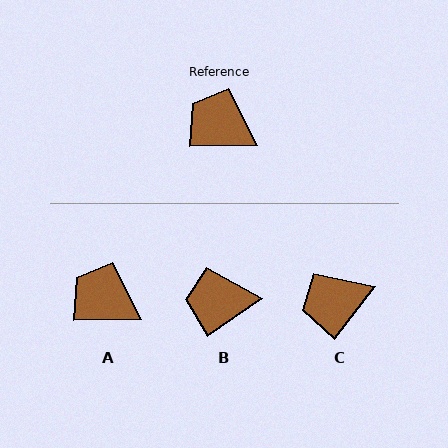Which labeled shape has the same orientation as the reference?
A.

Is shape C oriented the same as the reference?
No, it is off by about 51 degrees.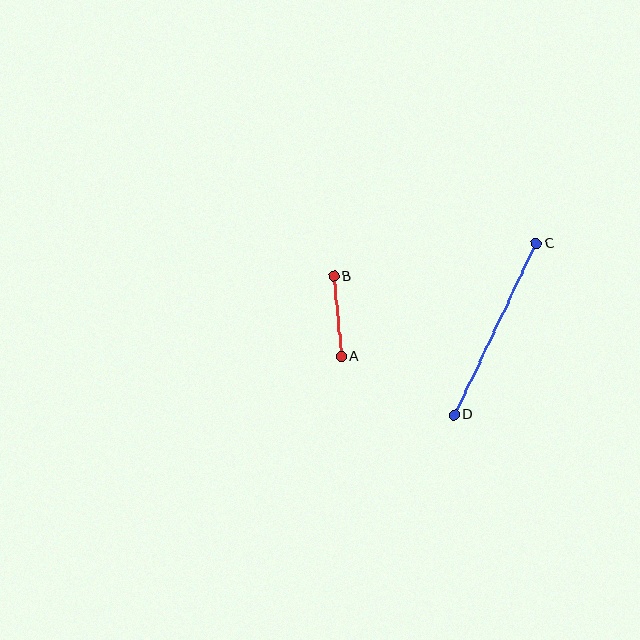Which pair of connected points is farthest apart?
Points C and D are farthest apart.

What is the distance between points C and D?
The distance is approximately 190 pixels.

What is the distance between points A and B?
The distance is approximately 81 pixels.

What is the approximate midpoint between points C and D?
The midpoint is at approximately (496, 329) pixels.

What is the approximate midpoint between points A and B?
The midpoint is at approximately (337, 316) pixels.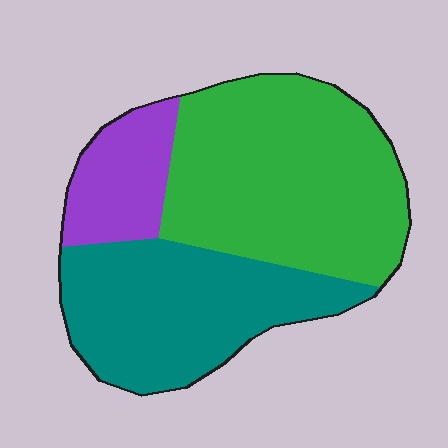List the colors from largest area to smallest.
From largest to smallest: green, teal, purple.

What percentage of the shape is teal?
Teal takes up between a third and a half of the shape.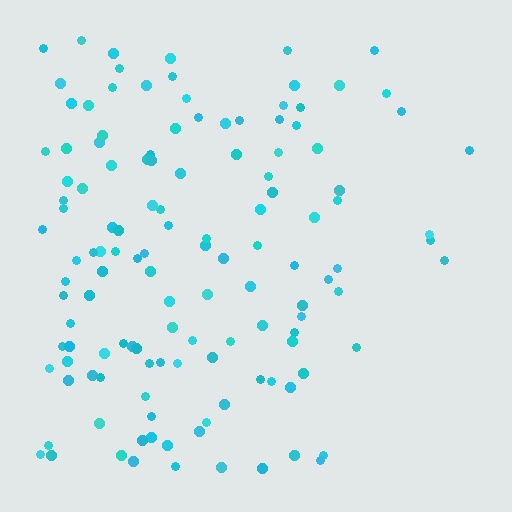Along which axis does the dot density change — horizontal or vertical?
Horizontal.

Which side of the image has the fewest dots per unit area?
The right.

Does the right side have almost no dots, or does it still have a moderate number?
Still a moderate number, just noticeably fewer than the left.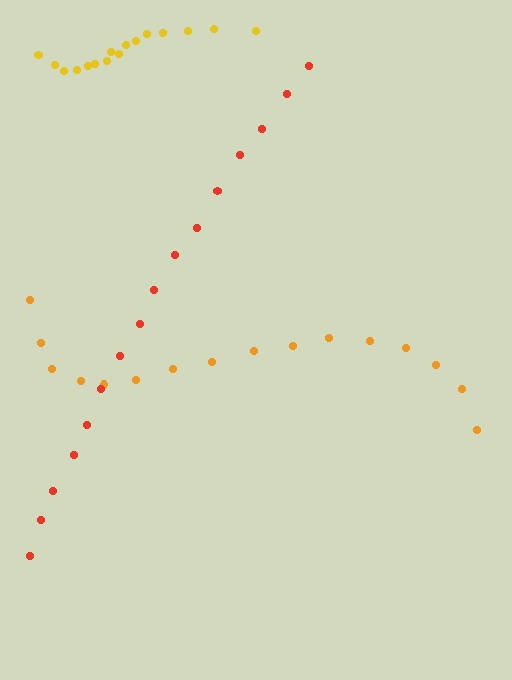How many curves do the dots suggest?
There are 3 distinct paths.